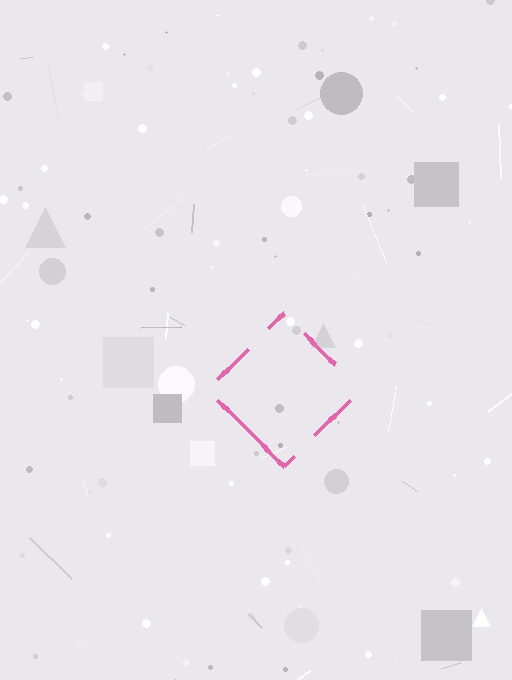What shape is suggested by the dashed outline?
The dashed outline suggests a diamond.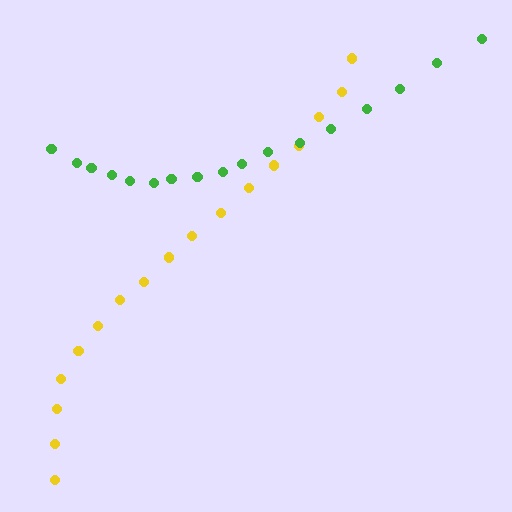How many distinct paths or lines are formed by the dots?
There are 2 distinct paths.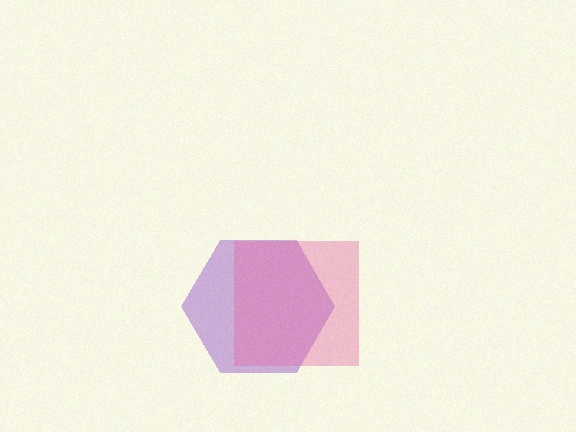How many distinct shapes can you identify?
There are 2 distinct shapes: a purple hexagon, a pink square.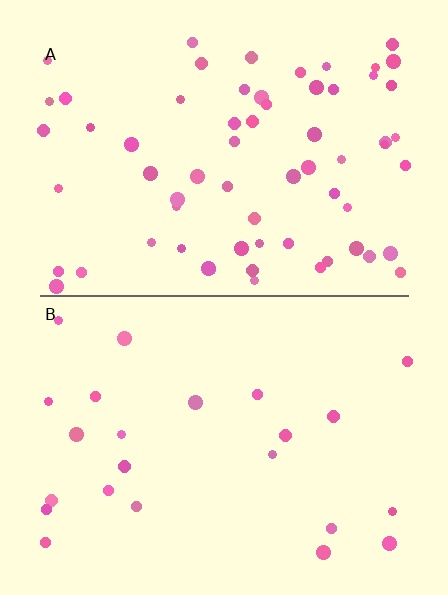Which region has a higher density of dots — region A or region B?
A (the top).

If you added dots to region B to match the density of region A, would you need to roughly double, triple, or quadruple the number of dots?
Approximately triple.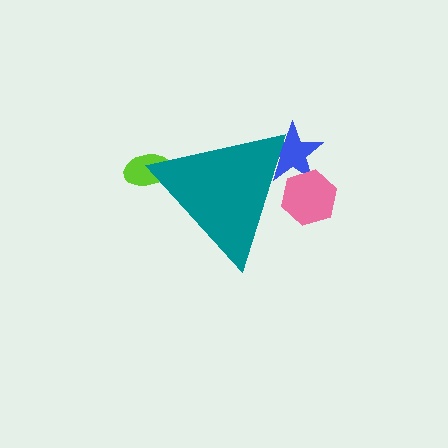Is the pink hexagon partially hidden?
Yes, the pink hexagon is partially hidden behind the teal triangle.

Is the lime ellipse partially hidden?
Yes, the lime ellipse is partially hidden behind the teal triangle.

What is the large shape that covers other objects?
A teal triangle.